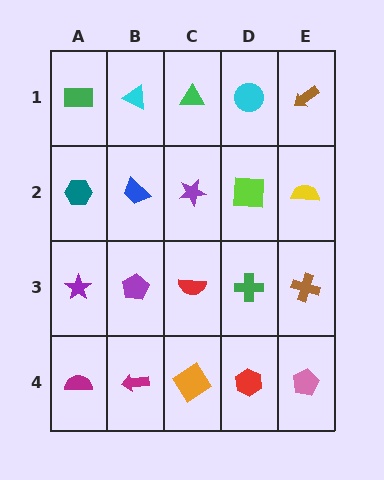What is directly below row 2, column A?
A purple star.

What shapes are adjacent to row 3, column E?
A yellow semicircle (row 2, column E), a pink pentagon (row 4, column E), a green cross (row 3, column D).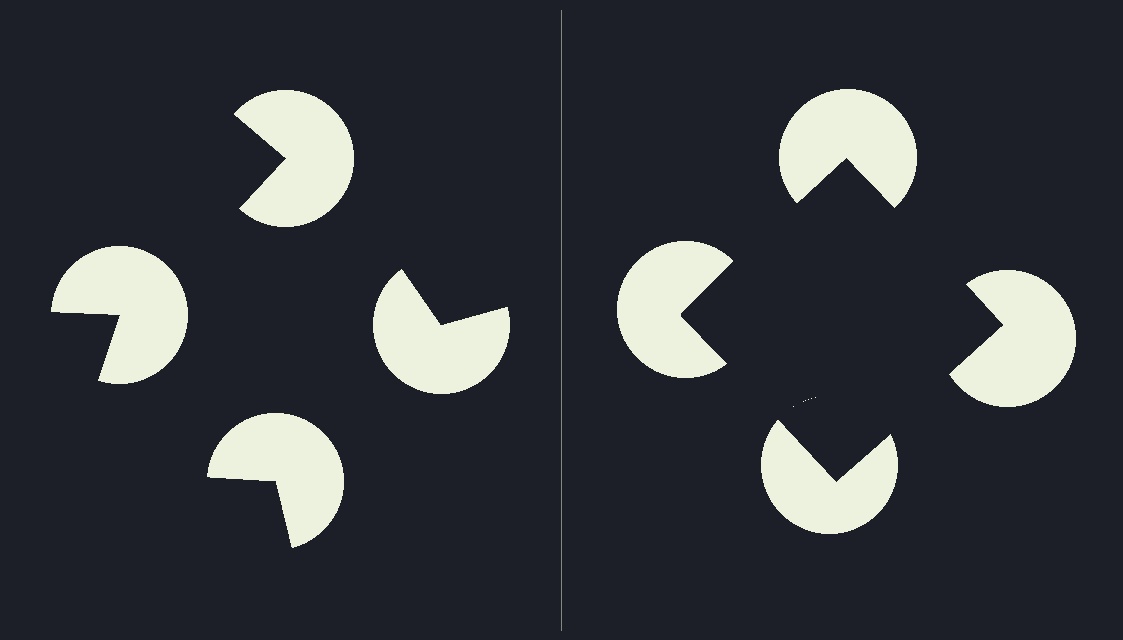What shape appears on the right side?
An illusory square.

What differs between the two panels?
The pac-man discs are positioned identically on both sides; only the wedge orientations differ. On the right they align to a square; on the left they are misaligned.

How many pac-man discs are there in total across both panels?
8 — 4 on each side.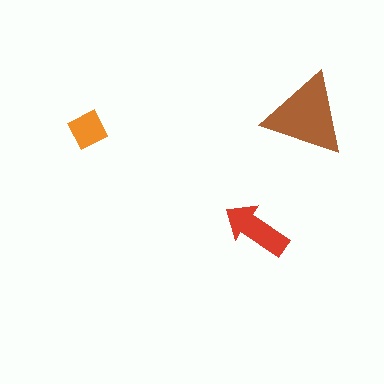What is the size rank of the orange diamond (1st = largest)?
3rd.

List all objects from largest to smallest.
The brown triangle, the red arrow, the orange diamond.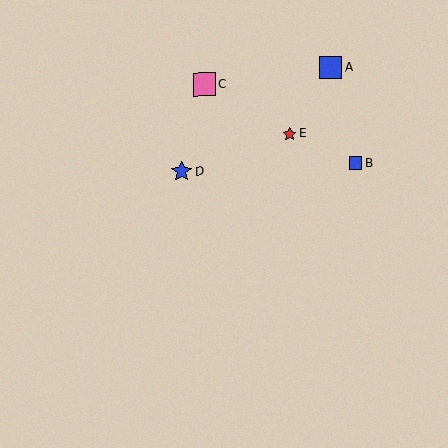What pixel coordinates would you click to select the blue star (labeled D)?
Click at (182, 171) to select the blue star D.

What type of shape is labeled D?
Shape D is a blue star.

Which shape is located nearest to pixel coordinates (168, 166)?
The blue star (labeled D) at (182, 171) is nearest to that location.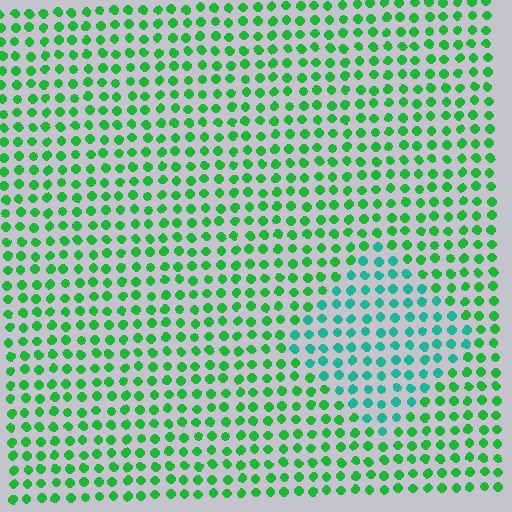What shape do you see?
I see a diamond.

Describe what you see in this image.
The image is filled with small green elements in a uniform arrangement. A diamond-shaped region is visible where the elements are tinted to a slightly different hue, forming a subtle color boundary.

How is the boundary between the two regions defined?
The boundary is defined purely by a slight shift in hue (about 38 degrees). Spacing, size, and orientation are identical on both sides.